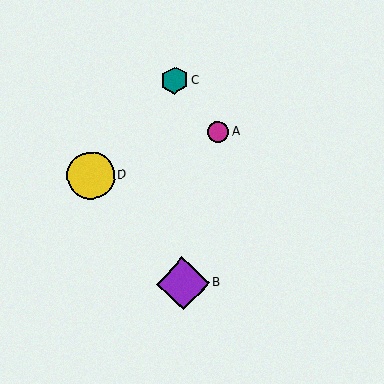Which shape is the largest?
The purple diamond (labeled B) is the largest.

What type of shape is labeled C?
Shape C is a teal hexagon.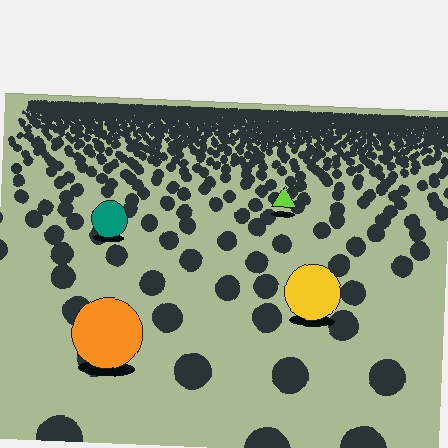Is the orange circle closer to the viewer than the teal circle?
Yes. The orange circle is closer — you can tell from the texture gradient: the ground texture is coarser near it.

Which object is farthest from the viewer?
The lime triangle is farthest from the viewer. It appears smaller and the ground texture around it is denser.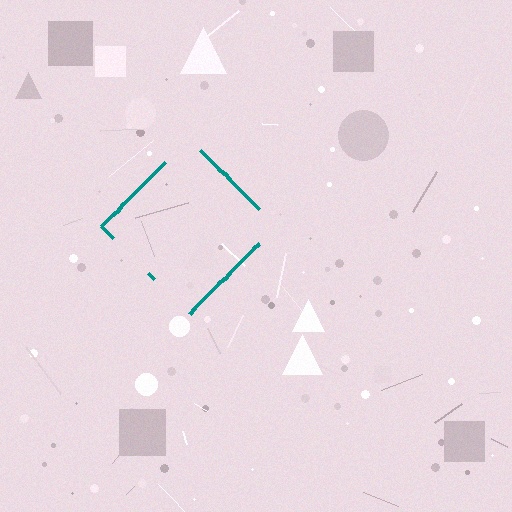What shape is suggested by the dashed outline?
The dashed outline suggests a diamond.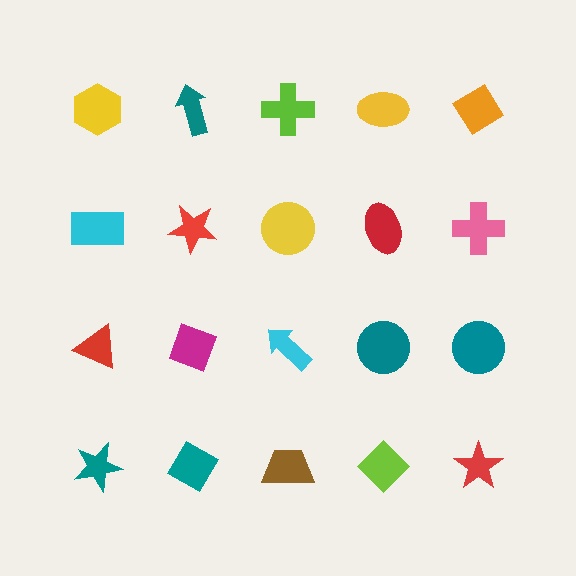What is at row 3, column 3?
A cyan arrow.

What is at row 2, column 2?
A red star.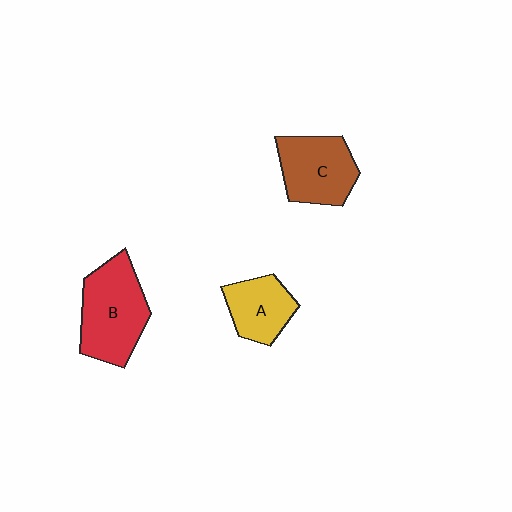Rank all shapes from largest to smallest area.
From largest to smallest: B (red), C (brown), A (yellow).